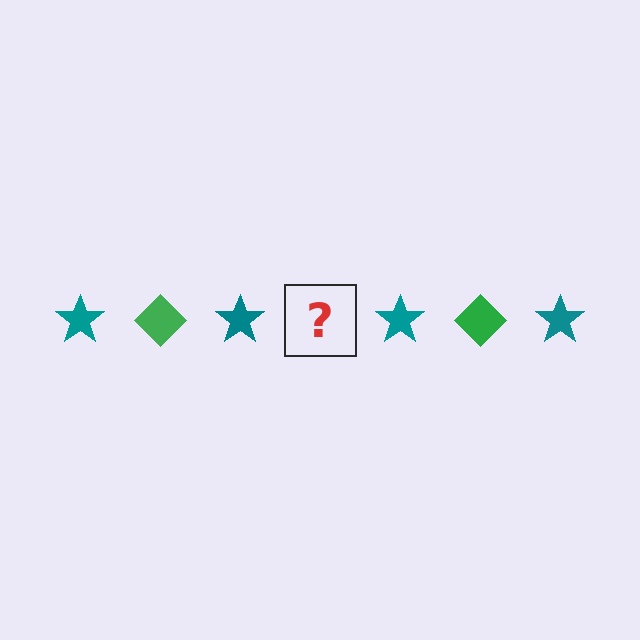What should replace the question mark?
The question mark should be replaced with a green diamond.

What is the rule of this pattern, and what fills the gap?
The rule is that the pattern alternates between teal star and green diamond. The gap should be filled with a green diamond.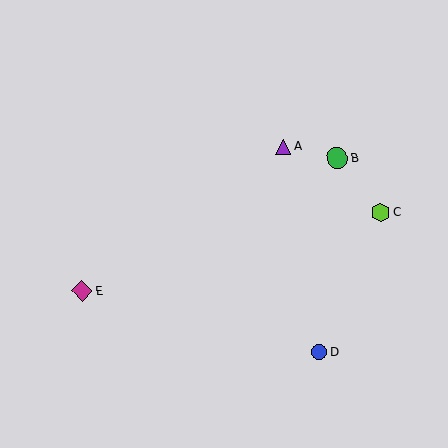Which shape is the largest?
The green circle (labeled B) is the largest.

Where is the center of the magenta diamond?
The center of the magenta diamond is at (82, 291).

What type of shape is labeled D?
Shape D is a blue circle.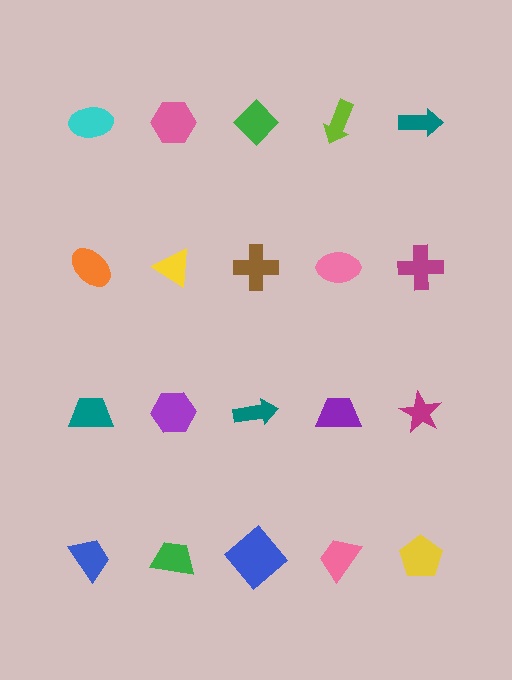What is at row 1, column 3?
A green diamond.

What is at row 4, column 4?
A pink trapezoid.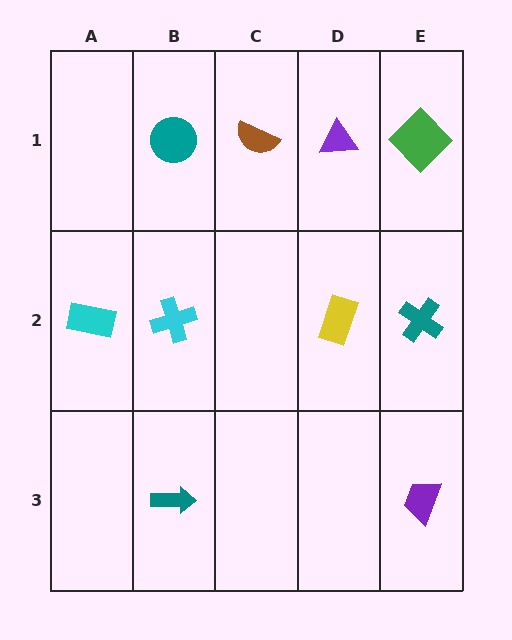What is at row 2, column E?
A teal cross.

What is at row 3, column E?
A purple trapezoid.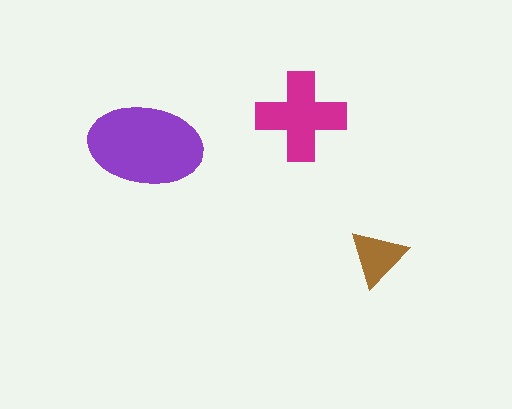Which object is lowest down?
The brown triangle is bottommost.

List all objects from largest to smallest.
The purple ellipse, the magenta cross, the brown triangle.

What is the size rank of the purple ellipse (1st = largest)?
1st.